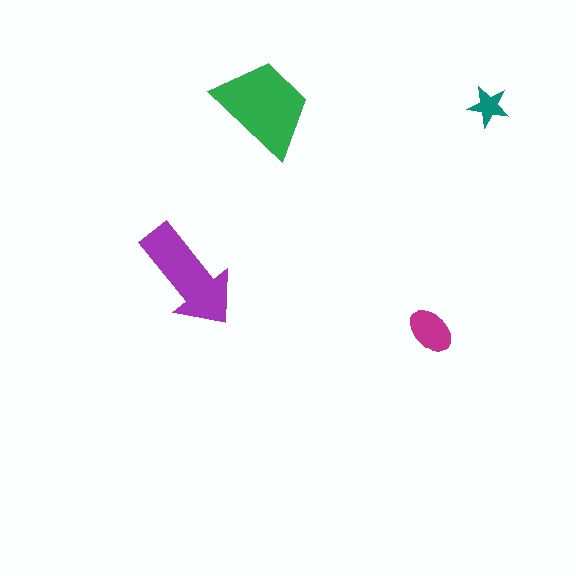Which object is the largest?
The green trapezoid.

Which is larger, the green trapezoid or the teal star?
The green trapezoid.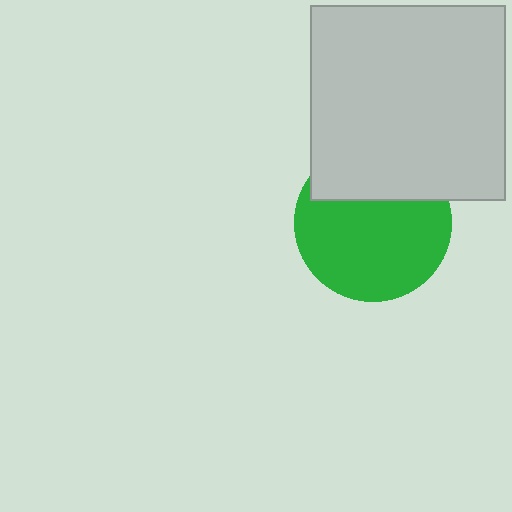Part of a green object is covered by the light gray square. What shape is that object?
It is a circle.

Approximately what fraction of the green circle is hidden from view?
Roughly 32% of the green circle is hidden behind the light gray square.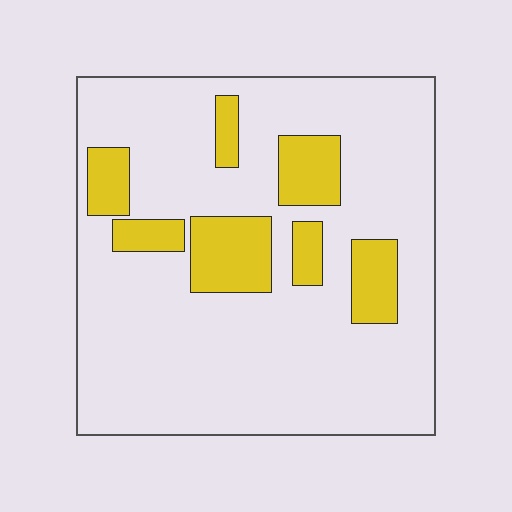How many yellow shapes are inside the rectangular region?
7.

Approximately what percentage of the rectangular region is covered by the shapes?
Approximately 20%.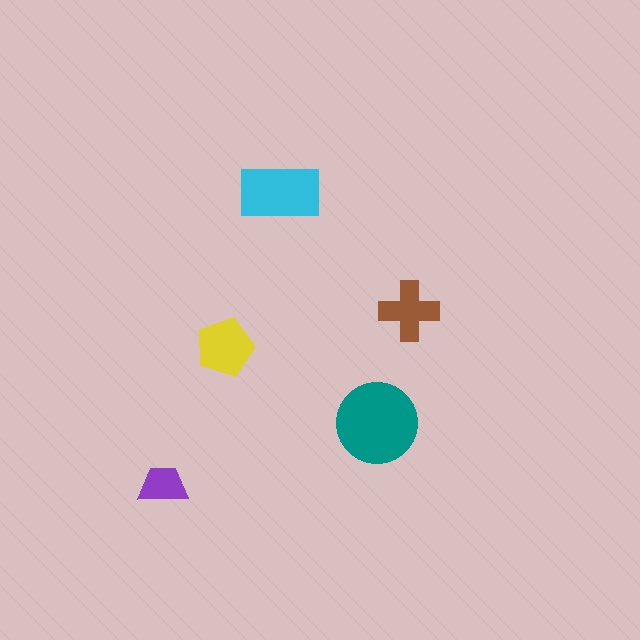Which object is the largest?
The teal circle.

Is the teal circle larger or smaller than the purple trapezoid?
Larger.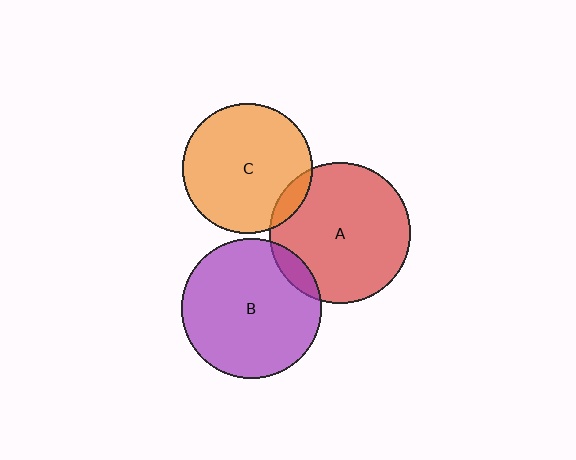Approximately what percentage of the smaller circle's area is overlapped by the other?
Approximately 10%.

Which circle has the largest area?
Circle A (red).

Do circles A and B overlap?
Yes.